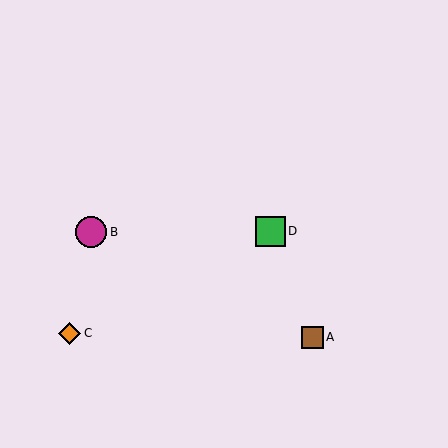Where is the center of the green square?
The center of the green square is at (270, 231).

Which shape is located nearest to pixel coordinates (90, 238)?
The magenta circle (labeled B) at (91, 232) is nearest to that location.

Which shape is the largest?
The magenta circle (labeled B) is the largest.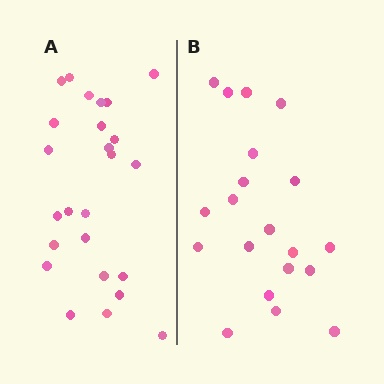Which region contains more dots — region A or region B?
Region A (the left region) has more dots.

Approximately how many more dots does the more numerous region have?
Region A has about 5 more dots than region B.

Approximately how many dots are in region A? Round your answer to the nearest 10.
About 20 dots. (The exact count is 25, which rounds to 20.)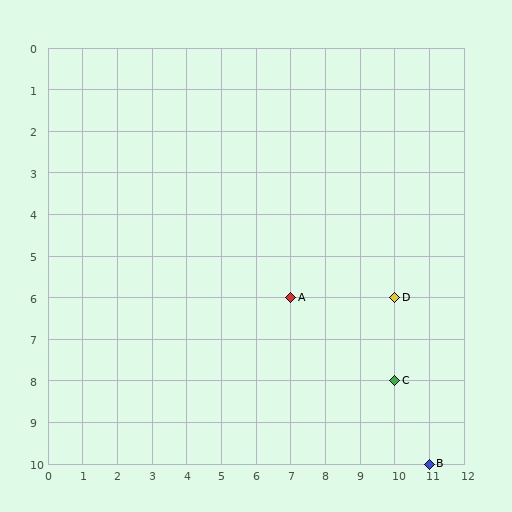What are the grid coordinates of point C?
Point C is at grid coordinates (10, 8).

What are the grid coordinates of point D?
Point D is at grid coordinates (10, 6).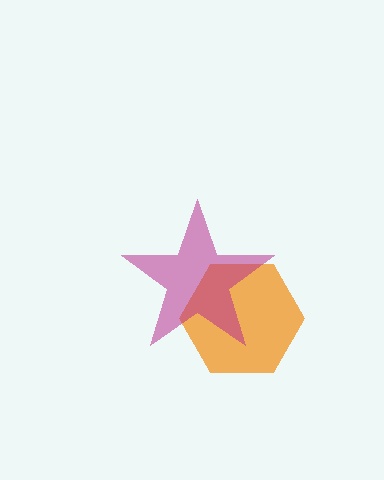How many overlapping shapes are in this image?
There are 2 overlapping shapes in the image.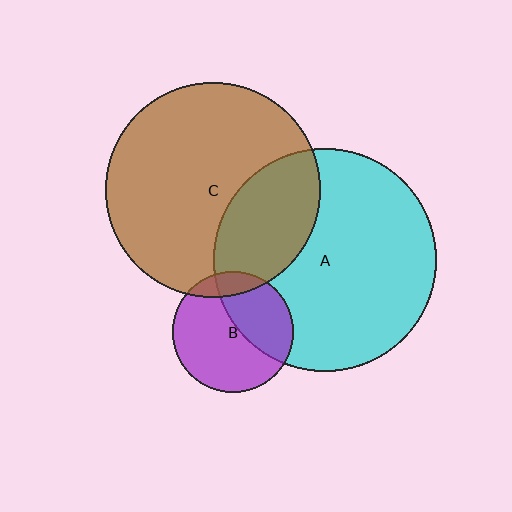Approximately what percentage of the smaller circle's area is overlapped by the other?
Approximately 30%.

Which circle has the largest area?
Circle A (cyan).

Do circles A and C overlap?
Yes.